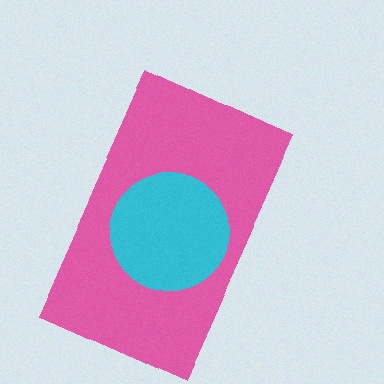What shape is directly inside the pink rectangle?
The cyan circle.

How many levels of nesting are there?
2.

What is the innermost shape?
The cyan circle.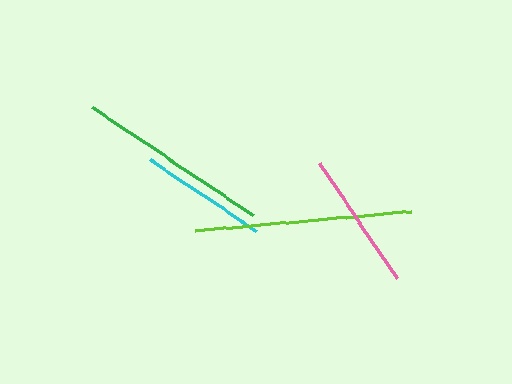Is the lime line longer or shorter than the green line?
The lime line is longer than the green line.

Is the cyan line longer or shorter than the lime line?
The lime line is longer than the cyan line.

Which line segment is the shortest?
The cyan line is the shortest at approximately 129 pixels.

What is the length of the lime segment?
The lime segment is approximately 216 pixels long.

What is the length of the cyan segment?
The cyan segment is approximately 129 pixels long.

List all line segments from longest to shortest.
From longest to shortest: lime, green, pink, cyan.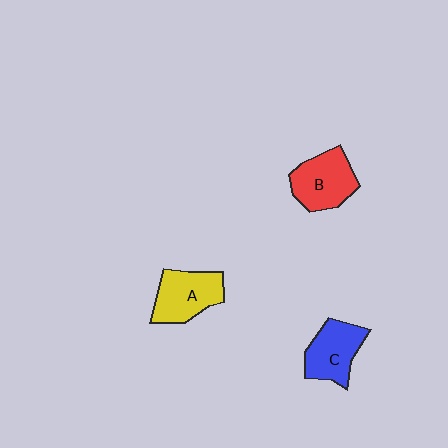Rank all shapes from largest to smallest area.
From largest to smallest: A (yellow), B (red), C (blue).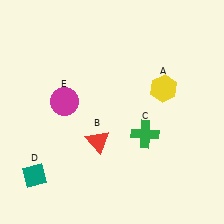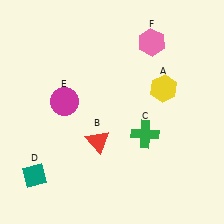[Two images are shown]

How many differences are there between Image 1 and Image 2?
There is 1 difference between the two images.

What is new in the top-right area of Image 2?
A pink hexagon (F) was added in the top-right area of Image 2.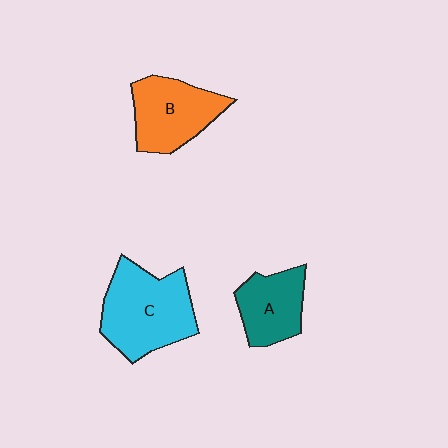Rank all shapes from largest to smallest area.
From largest to smallest: C (cyan), B (orange), A (teal).